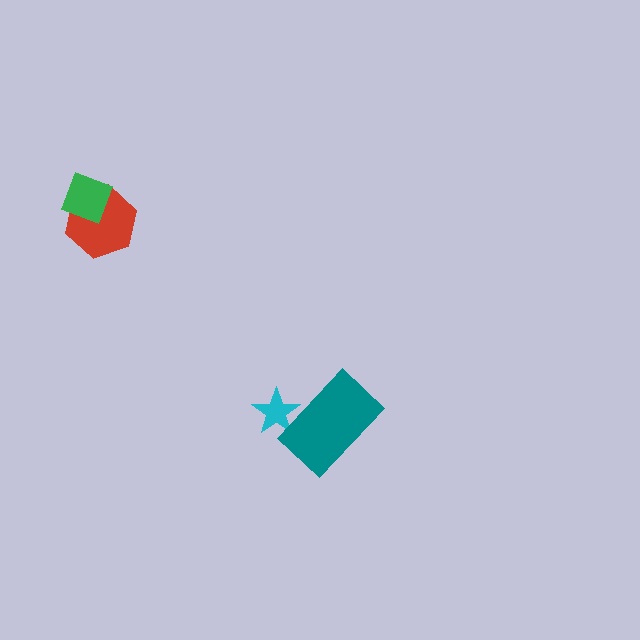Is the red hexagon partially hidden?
Yes, it is partially covered by another shape.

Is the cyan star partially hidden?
Yes, it is partially covered by another shape.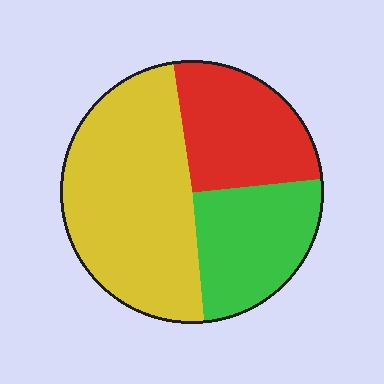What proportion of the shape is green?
Green takes up about one quarter (1/4) of the shape.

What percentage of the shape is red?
Red takes up about one quarter (1/4) of the shape.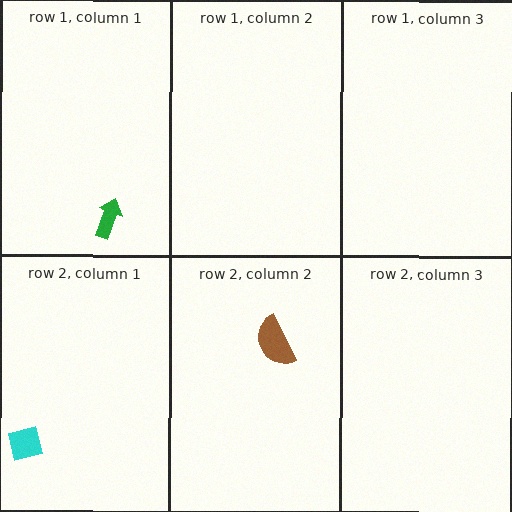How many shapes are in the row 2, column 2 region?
1.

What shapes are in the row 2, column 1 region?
The cyan square.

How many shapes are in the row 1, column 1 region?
1.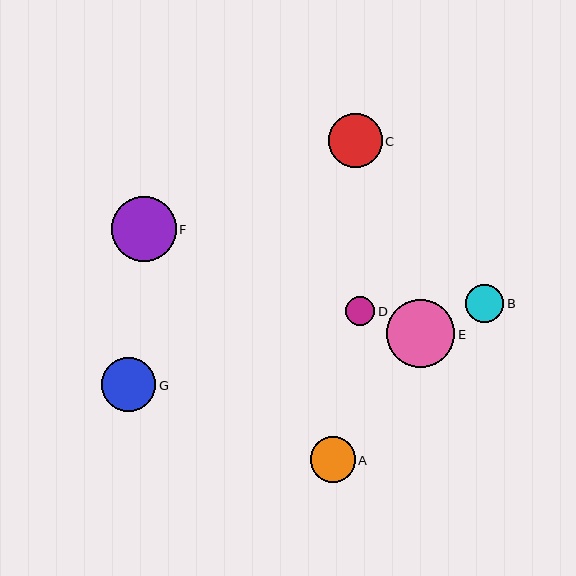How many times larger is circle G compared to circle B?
Circle G is approximately 1.4 times the size of circle B.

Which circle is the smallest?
Circle D is the smallest with a size of approximately 29 pixels.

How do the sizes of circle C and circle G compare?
Circle C and circle G are approximately the same size.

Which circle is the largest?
Circle E is the largest with a size of approximately 68 pixels.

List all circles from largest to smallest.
From largest to smallest: E, F, C, G, A, B, D.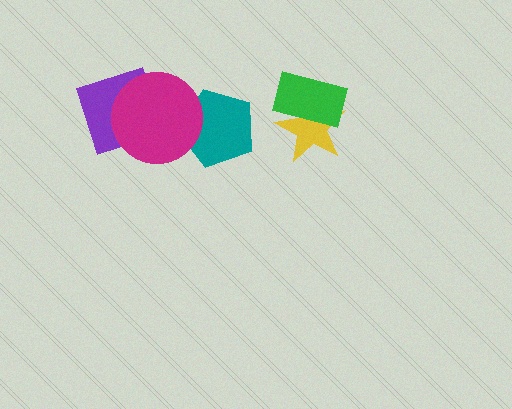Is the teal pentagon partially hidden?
Yes, it is partially covered by another shape.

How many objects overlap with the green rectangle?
1 object overlaps with the green rectangle.